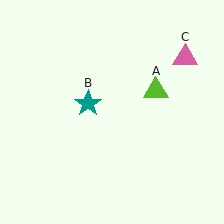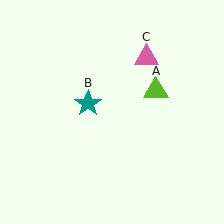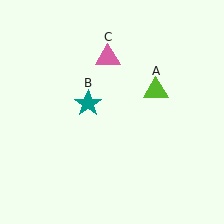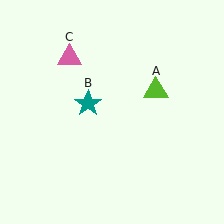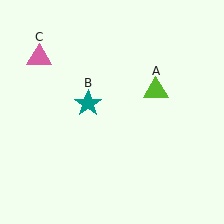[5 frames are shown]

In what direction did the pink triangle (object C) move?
The pink triangle (object C) moved left.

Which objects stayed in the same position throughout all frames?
Lime triangle (object A) and teal star (object B) remained stationary.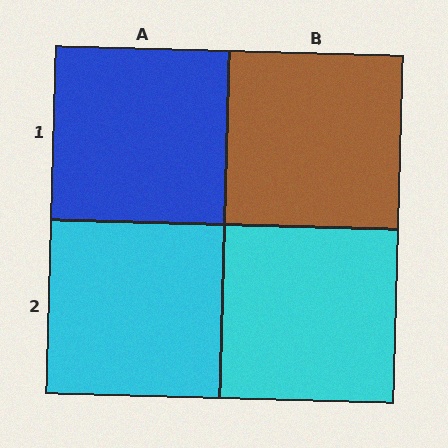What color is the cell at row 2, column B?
Cyan.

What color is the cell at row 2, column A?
Cyan.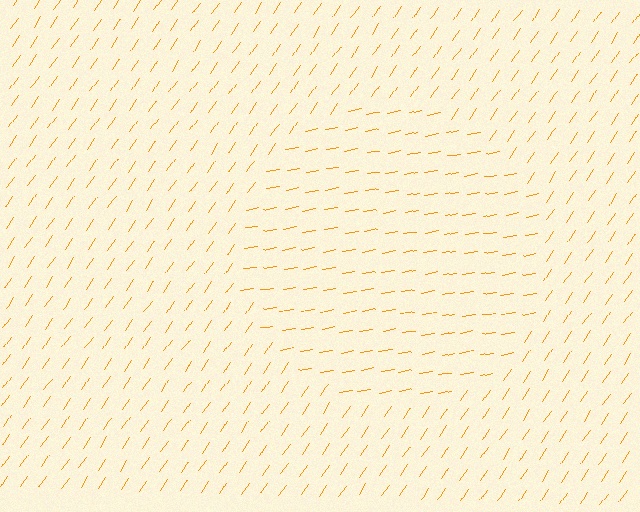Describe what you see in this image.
The image is filled with small orange line segments. A circle region in the image has lines oriented differently from the surrounding lines, creating a visible texture boundary.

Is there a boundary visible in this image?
Yes, there is a texture boundary formed by a change in line orientation.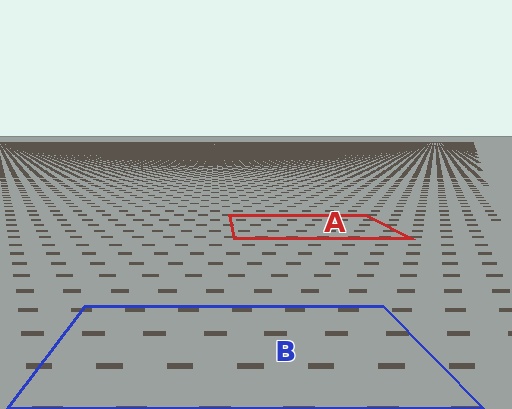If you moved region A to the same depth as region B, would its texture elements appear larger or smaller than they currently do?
They would appear larger. At a closer depth, the same texture elements are projected at a bigger on-screen size.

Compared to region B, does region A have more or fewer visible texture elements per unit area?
Region A has more texture elements per unit area — they are packed more densely because it is farther away.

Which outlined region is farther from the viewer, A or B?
Region A is farther from the viewer — the texture elements inside it appear smaller and more densely packed.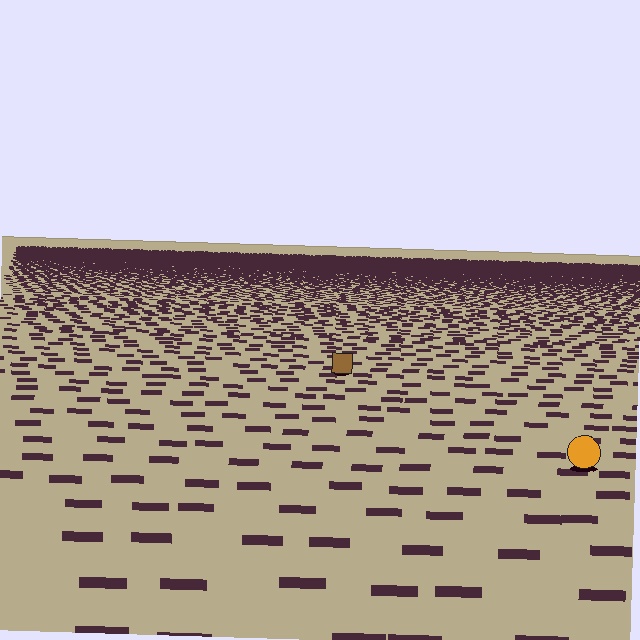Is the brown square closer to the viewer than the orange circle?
No. The orange circle is closer — you can tell from the texture gradient: the ground texture is coarser near it.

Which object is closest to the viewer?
The orange circle is closest. The texture marks near it are larger and more spread out.